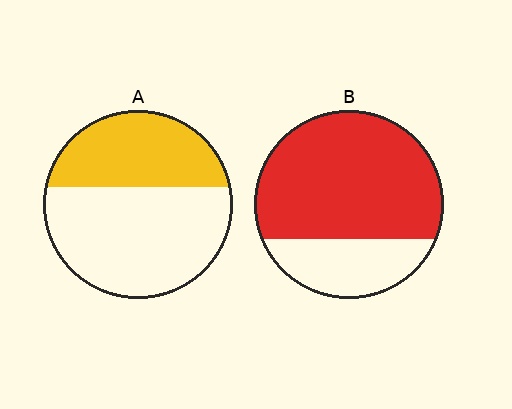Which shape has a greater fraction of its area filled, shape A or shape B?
Shape B.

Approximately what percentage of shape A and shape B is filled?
A is approximately 40% and B is approximately 75%.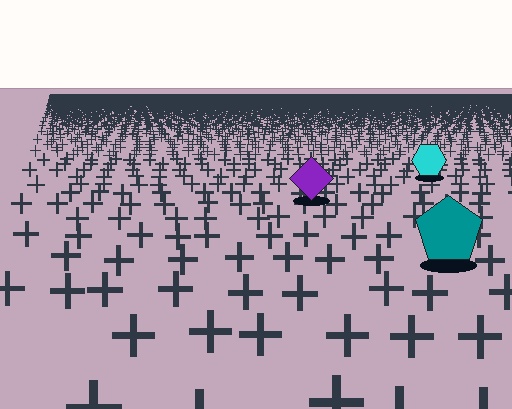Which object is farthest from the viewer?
The cyan hexagon is farthest from the viewer. It appears smaller and the ground texture around it is denser.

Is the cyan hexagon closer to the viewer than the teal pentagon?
No. The teal pentagon is closer — you can tell from the texture gradient: the ground texture is coarser near it.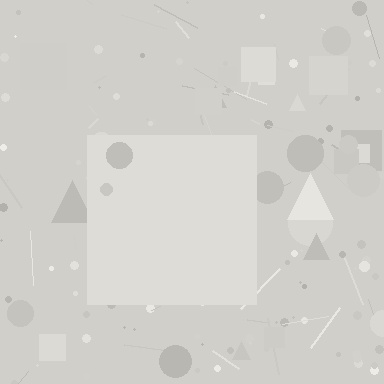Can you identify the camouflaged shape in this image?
The camouflaged shape is a square.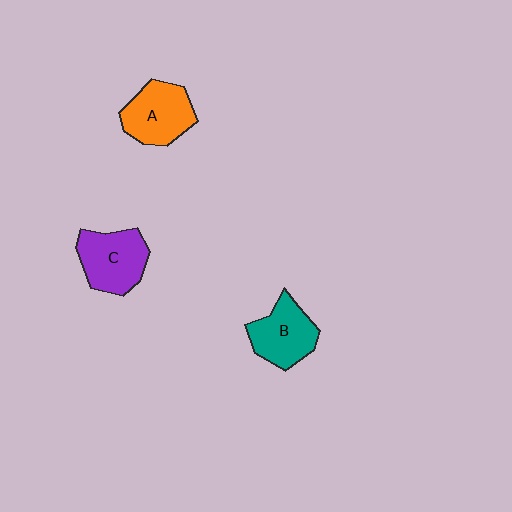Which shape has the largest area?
Shape C (purple).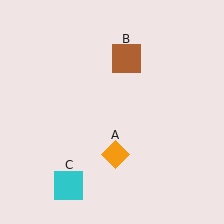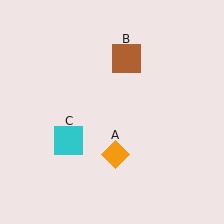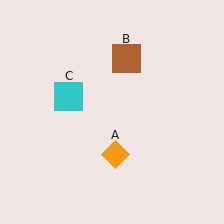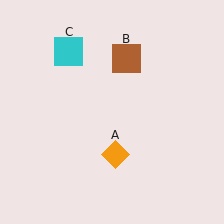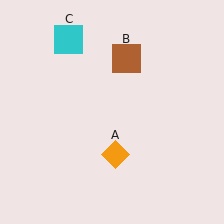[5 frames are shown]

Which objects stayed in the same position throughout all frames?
Orange diamond (object A) and brown square (object B) remained stationary.